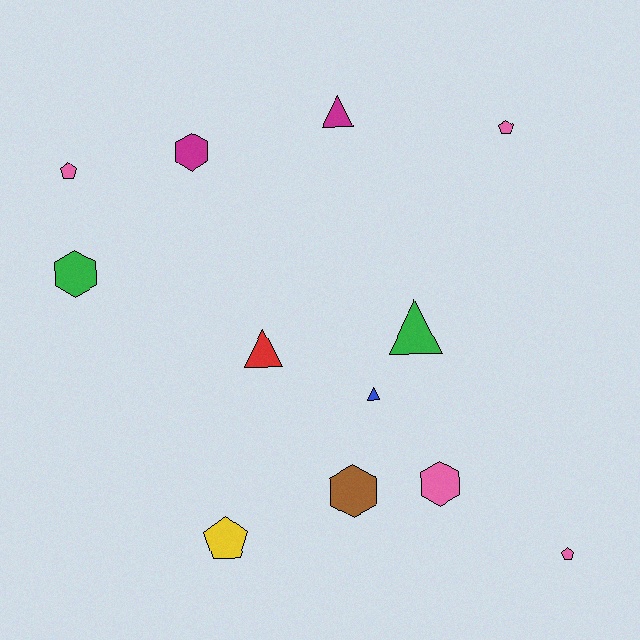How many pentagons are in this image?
There are 4 pentagons.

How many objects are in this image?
There are 12 objects.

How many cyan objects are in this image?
There are no cyan objects.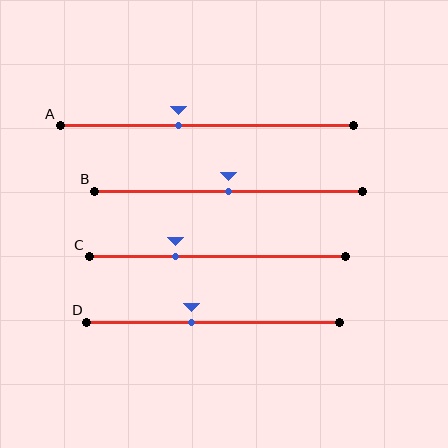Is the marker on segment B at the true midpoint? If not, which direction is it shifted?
Yes, the marker on segment B is at the true midpoint.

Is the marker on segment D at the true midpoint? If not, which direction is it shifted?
No, the marker on segment D is shifted to the left by about 8% of the segment length.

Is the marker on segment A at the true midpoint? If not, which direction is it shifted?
No, the marker on segment A is shifted to the left by about 10% of the segment length.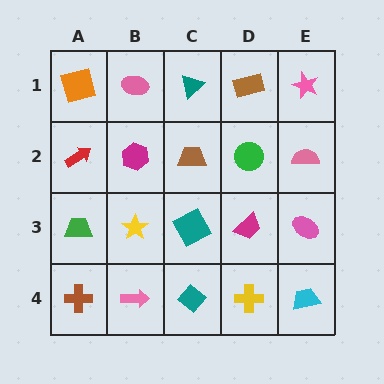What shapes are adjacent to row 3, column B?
A magenta hexagon (row 2, column B), a pink arrow (row 4, column B), a green trapezoid (row 3, column A), a teal square (row 3, column C).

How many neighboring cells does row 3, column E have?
3.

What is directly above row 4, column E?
A pink ellipse.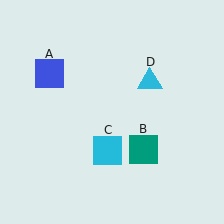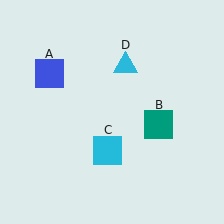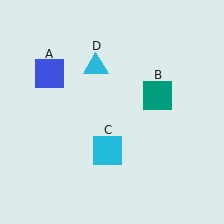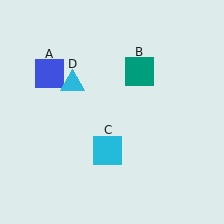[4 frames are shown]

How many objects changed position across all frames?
2 objects changed position: teal square (object B), cyan triangle (object D).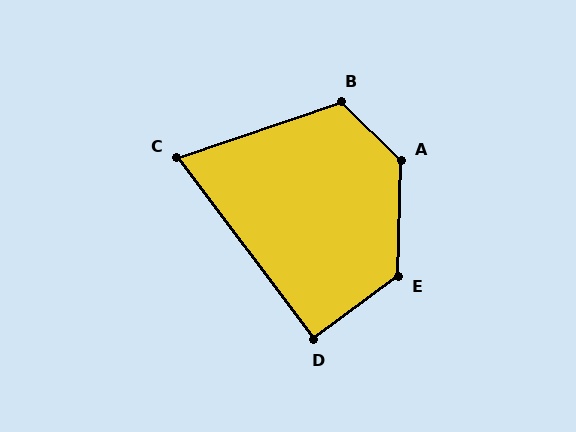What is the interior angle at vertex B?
Approximately 117 degrees (obtuse).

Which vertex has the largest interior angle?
A, at approximately 133 degrees.